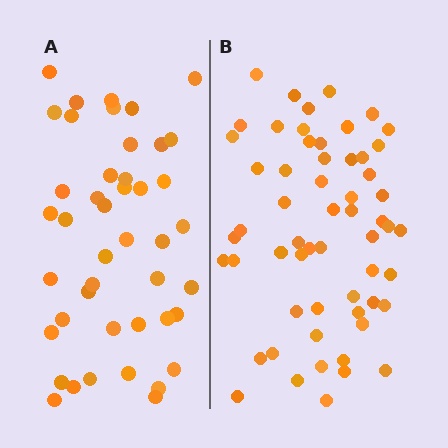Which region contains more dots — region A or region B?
Region B (the right region) has more dots.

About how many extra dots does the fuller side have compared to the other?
Region B has approximately 15 more dots than region A.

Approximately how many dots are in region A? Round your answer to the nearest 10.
About 40 dots. (The exact count is 44, which rounds to 40.)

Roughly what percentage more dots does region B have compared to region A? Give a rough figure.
About 30% more.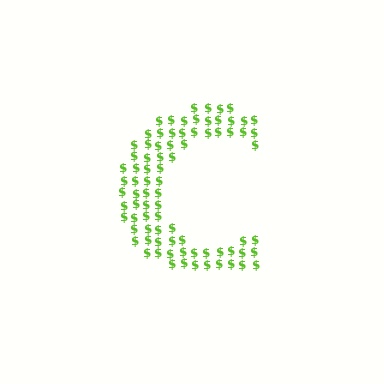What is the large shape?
The large shape is the letter C.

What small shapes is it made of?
It is made of small dollar signs.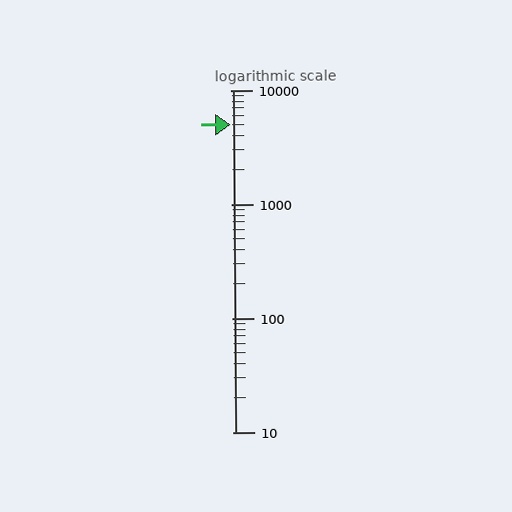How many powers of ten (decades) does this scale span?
The scale spans 3 decades, from 10 to 10000.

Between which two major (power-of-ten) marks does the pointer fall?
The pointer is between 1000 and 10000.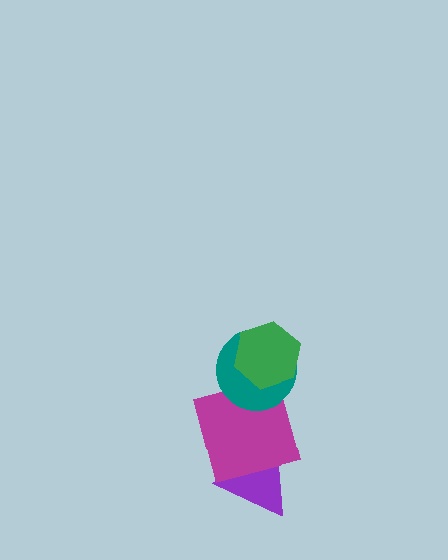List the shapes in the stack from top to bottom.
From top to bottom: the green hexagon, the teal circle, the magenta square, the purple triangle.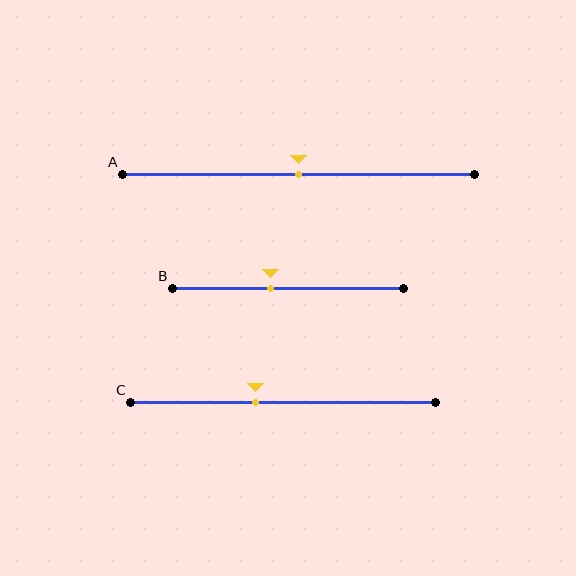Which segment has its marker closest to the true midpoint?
Segment A has its marker closest to the true midpoint.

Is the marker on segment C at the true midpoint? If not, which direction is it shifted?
No, the marker on segment C is shifted to the left by about 9% of the segment length.